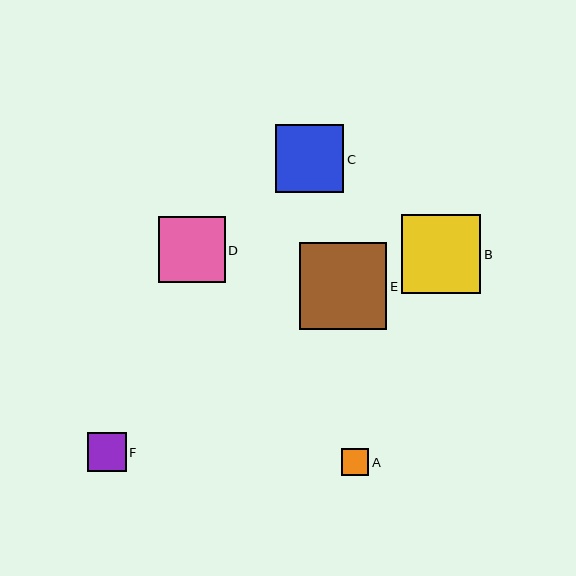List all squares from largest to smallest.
From largest to smallest: E, B, C, D, F, A.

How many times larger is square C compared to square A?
Square C is approximately 2.5 times the size of square A.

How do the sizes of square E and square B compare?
Square E and square B are approximately the same size.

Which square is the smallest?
Square A is the smallest with a size of approximately 28 pixels.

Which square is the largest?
Square E is the largest with a size of approximately 87 pixels.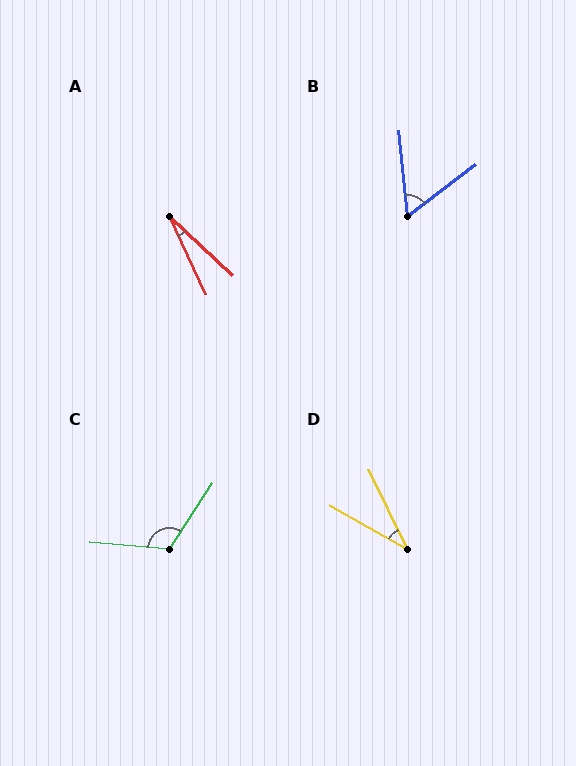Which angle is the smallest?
A, at approximately 22 degrees.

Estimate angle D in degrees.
Approximately 34 degrees.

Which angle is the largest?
C, at approximately 118 degrees.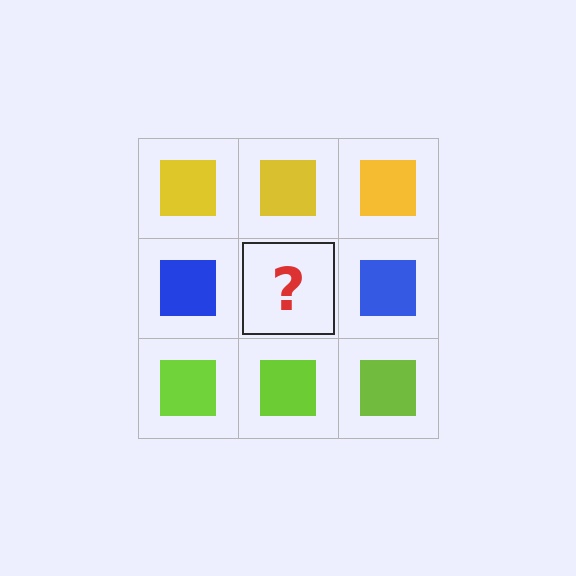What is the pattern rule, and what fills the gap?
The rule is that each row has a consistent color. The gap should be filled with a blue square.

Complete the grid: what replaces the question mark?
The question mark should be replaced with a blue square.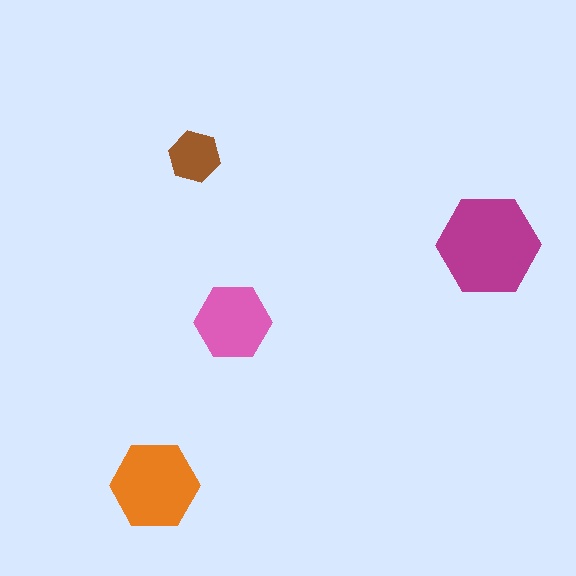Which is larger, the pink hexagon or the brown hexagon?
The pink one.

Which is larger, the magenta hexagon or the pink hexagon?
The magenta one.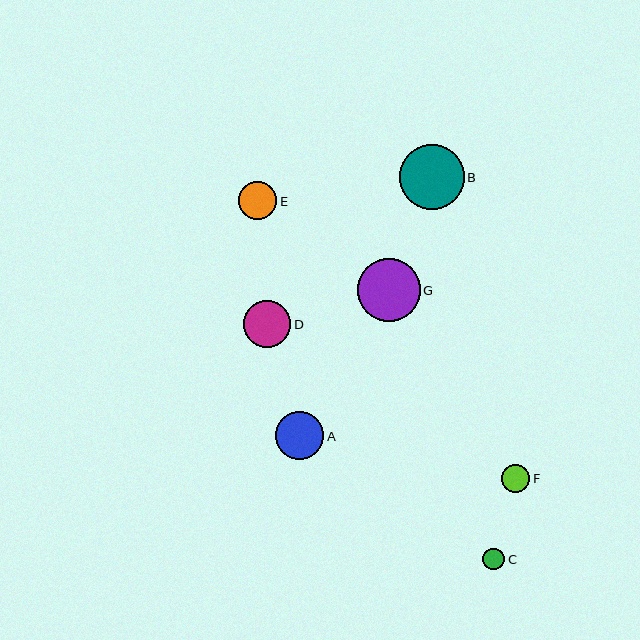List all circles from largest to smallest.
From largest to smallest: B, G, A, D, E, F, C.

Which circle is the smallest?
Circle C is the smallest with a size of approximately 22 pixels.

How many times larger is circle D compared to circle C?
Circle D is approximately 2.2 times the size of circle C.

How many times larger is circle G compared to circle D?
Circle G is approximately 1.3 times the size of circle D.